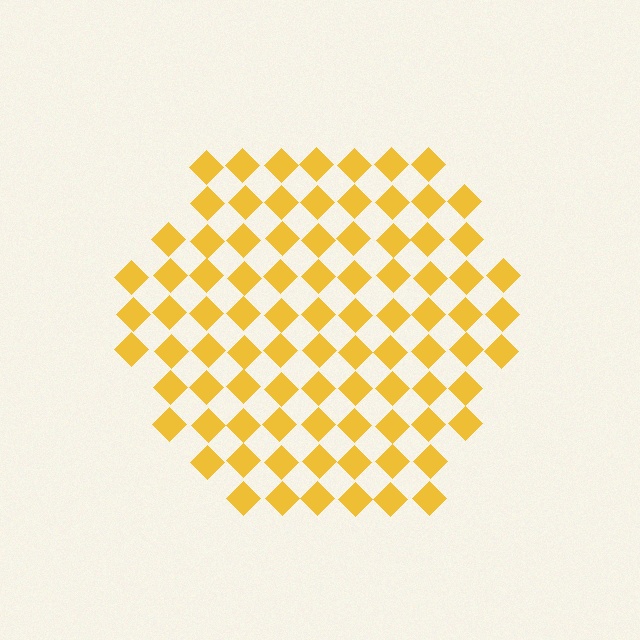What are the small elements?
The small elements are diamonds.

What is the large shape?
The large shape is a hexagon.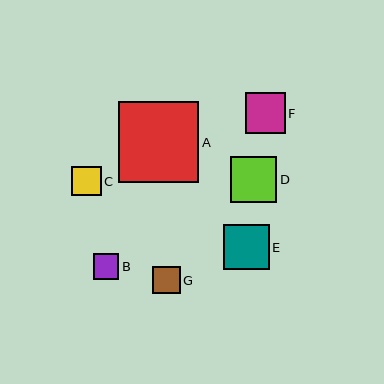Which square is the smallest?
Square B is the smallest with a size of approximately 26 pixels.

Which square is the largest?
Square A is the largest with a size of approximately 80 pixels.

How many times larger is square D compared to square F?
Square D is approximately 1.2 times the size of square F.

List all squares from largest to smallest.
From largest to smallest: A, D, E, F, C, G, B.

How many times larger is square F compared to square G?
Square F is approximately 1.5 times the size of square G.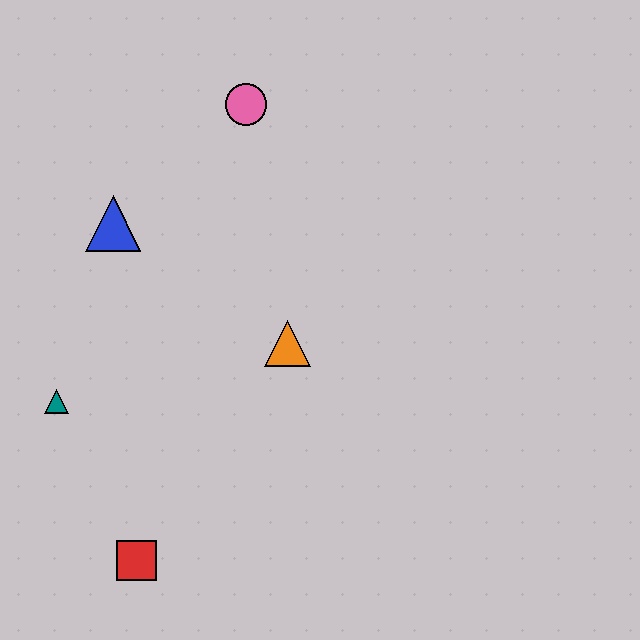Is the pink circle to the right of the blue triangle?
Yes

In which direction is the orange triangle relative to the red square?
The orange triangle is above the red square.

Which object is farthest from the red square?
The pink circle is farthest from the red square.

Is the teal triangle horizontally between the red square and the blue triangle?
No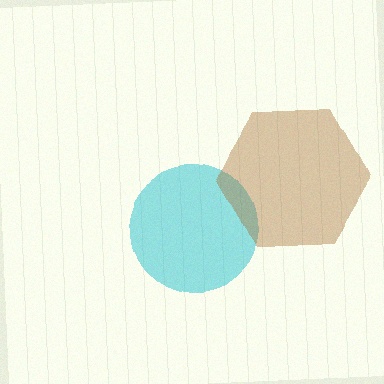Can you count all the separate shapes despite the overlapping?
Yes, there are 2 separate shapes.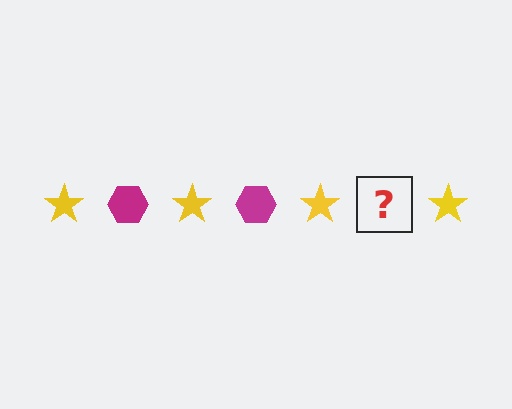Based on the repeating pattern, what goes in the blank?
The blank should be a magenta hexagon.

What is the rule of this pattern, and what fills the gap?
The rule is that the pattern alternates between yellow star and magenta hexagon. The gap should be filled with a magenta hexagon.